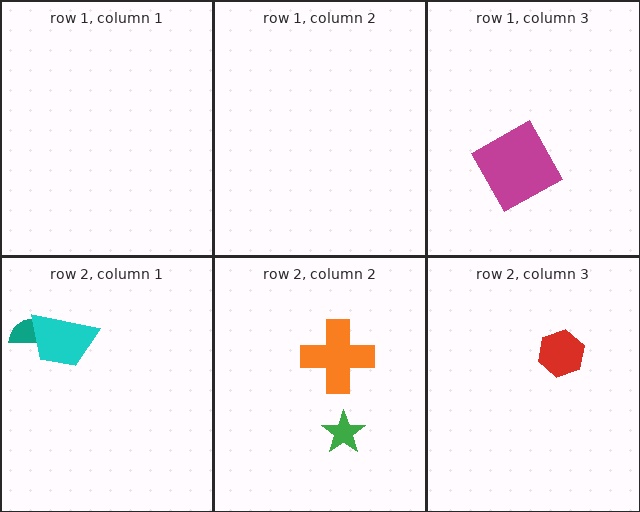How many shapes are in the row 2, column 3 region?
1.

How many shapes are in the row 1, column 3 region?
1.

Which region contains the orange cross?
The row 2, column 2 region.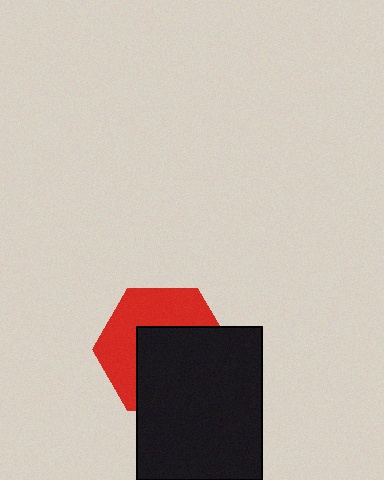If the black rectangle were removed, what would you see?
You would see the complete red hexagon.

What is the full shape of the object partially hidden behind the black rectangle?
The partially hidden object is a red hexagon.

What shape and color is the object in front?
The object in front is a black rectangle.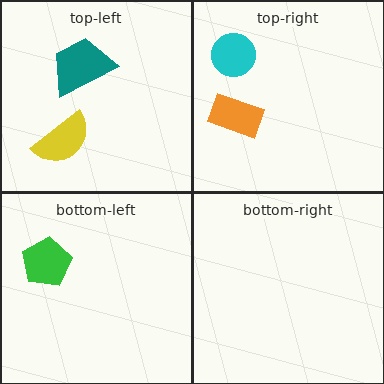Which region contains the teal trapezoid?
The top-left region.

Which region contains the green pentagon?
The bottom-left region.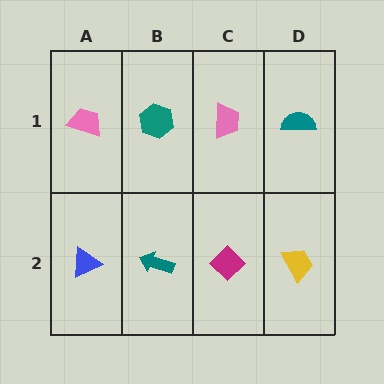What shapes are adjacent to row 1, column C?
A magenta diamond (row 2, column C), a teal hexagon (row 1, column B), a teal semicircle (row 1, column D).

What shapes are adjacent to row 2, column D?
A teal semicircle (row 1, column D), a magenta diamond (row 2, column C).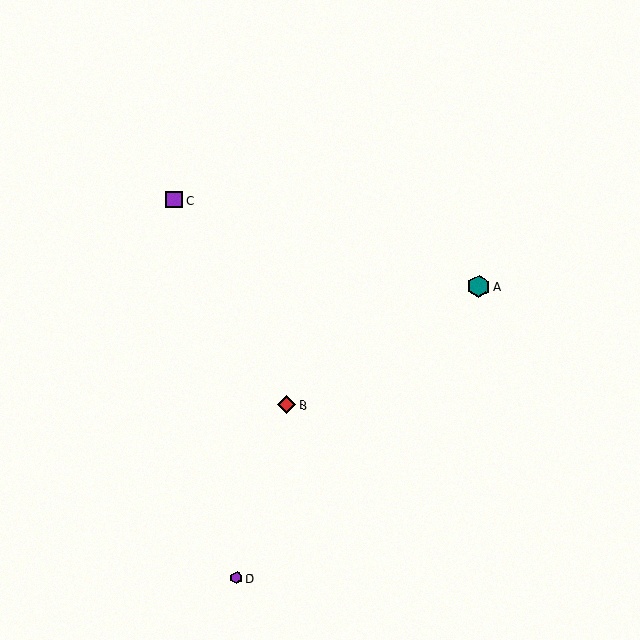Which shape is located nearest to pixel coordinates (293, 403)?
The red diamond (labeled B) at (287, 405) is nearest to that location.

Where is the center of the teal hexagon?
The center of the teal hexagon is at (479, 286).